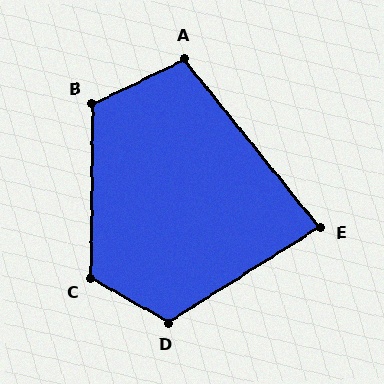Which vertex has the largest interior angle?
C, at approximately 119 degrees.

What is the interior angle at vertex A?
Approximately 103 degrees (obtuse).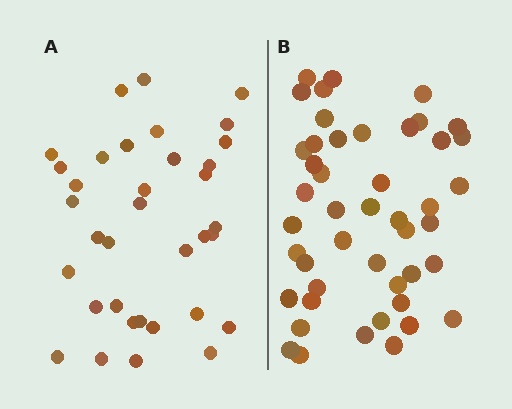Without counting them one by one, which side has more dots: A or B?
Region B (the right region) has more dots.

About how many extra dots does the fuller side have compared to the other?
Region B has roughly 12 or so more dots than region A.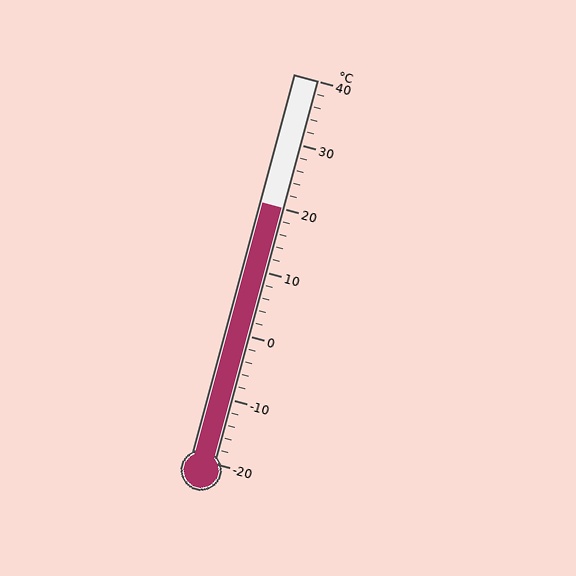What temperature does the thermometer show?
The thermometer shows approximately 20°C.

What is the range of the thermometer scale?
The thermometer scale ranges from -20°C to 40°C.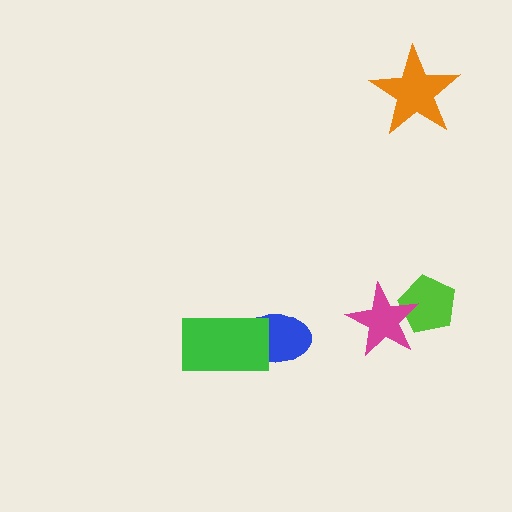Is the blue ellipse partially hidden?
Yes, it is partially covered by another shape.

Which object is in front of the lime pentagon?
The magenta star is in front of the lime pentagon.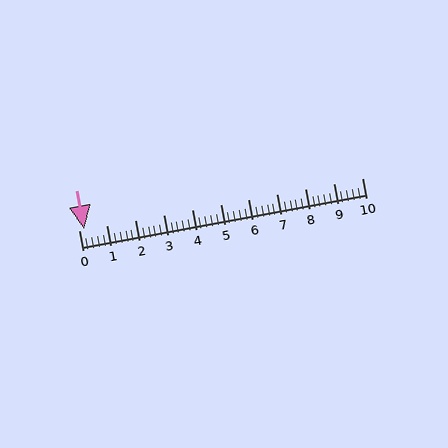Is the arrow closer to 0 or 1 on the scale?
The arrow is closer to 0.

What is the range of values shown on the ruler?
The ruler shows values from 0 to 10.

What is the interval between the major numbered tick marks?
The major tick marks are spaced 1 units apart.